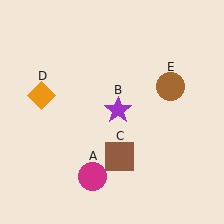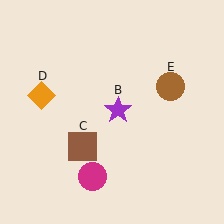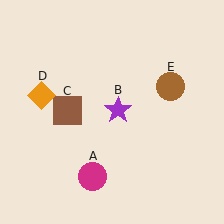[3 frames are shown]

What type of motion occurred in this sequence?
The brown square (object C) rotated clockwise around the center of the scene.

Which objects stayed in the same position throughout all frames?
Magenta circle (object A) and purple star (object B) and orange diamond (object D) and brown circle (object E) remained stationary.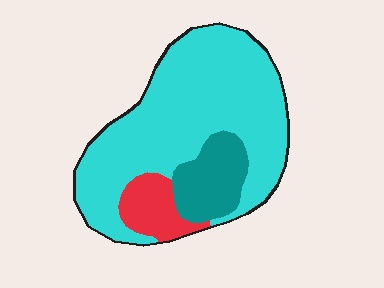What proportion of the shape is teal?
Teal covers 15% of the shape.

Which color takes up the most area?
Cyan, at roughly 75%.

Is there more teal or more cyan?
Cyan.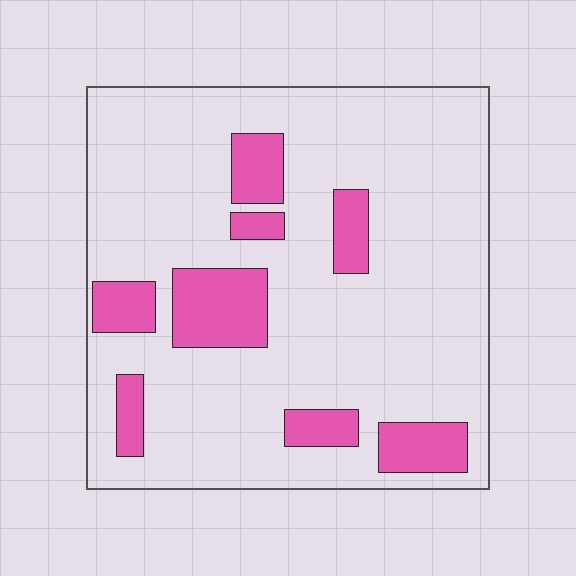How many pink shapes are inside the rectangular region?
8.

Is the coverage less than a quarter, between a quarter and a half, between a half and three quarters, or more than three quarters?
Less than a quarter.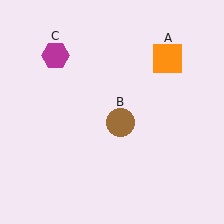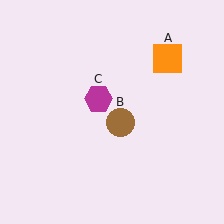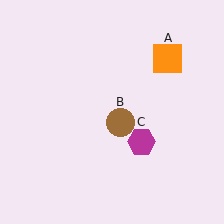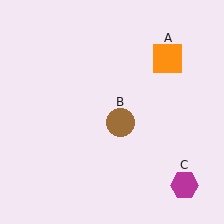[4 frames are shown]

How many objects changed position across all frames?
1 object changed position: magenta hexagon (object C).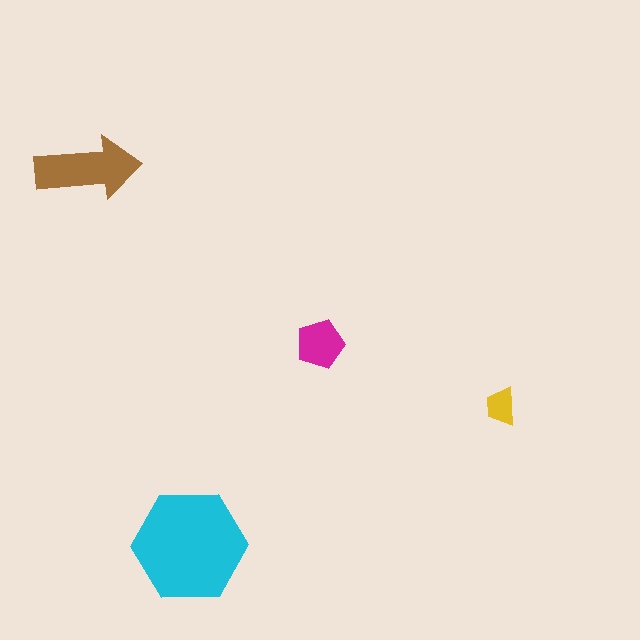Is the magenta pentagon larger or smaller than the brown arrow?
Smaller.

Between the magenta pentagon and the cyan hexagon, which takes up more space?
The cyan hexagon.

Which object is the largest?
The cyan hexagon.